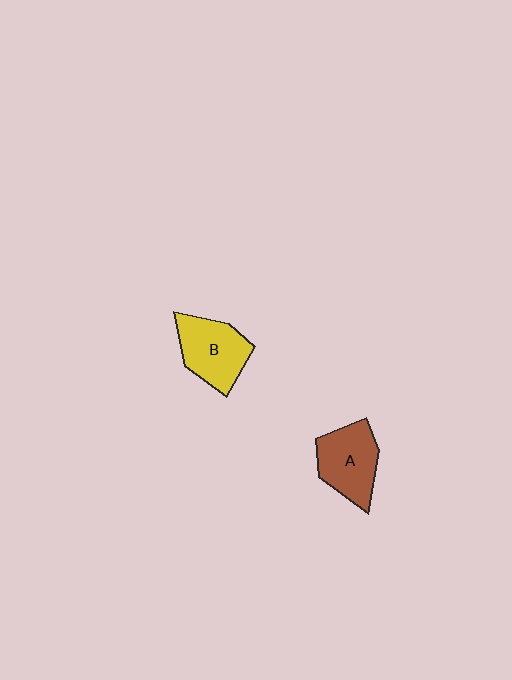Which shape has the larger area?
Shape B (yellow).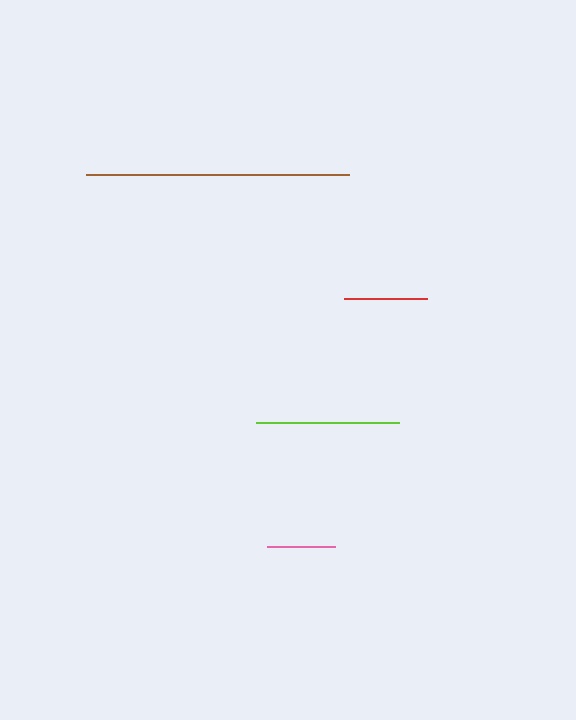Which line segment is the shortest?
The pink line is the shortest at approximately 68 pixels.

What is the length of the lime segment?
The lime segment is approximately 142 pixels long.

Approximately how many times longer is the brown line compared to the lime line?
The brown line is approximately 1.8 times the length of the lime line.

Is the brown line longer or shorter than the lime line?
The brown line is longer than the lime line.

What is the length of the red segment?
The red segment is approximately 83 pixels long.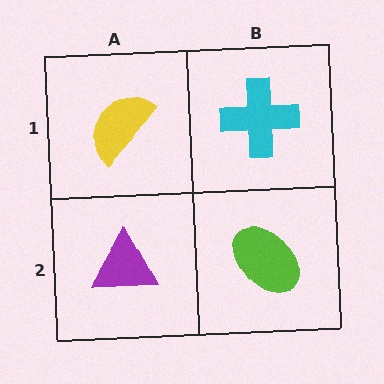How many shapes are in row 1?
2 shapes.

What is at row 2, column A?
A purple triangle.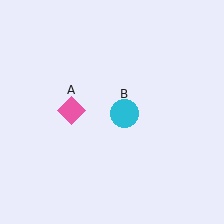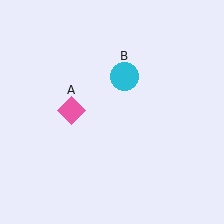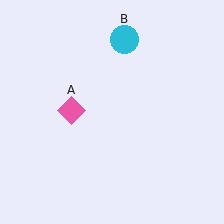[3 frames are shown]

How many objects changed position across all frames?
1 object changed position: cyan circle (object B).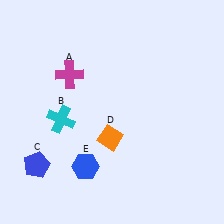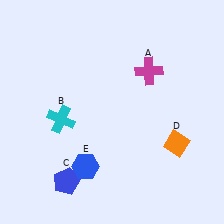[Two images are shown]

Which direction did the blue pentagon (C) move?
The blue pentagon (C) moved right.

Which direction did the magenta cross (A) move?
The magenta cross (A) moved right.